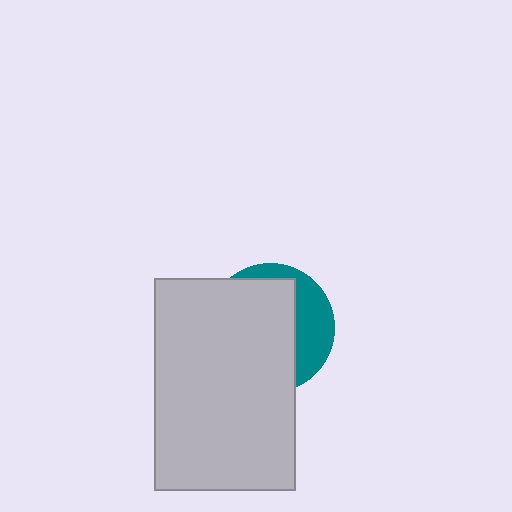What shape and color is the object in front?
The object in front is a light gray rectangle.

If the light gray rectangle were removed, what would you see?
You would see the complete teal circle.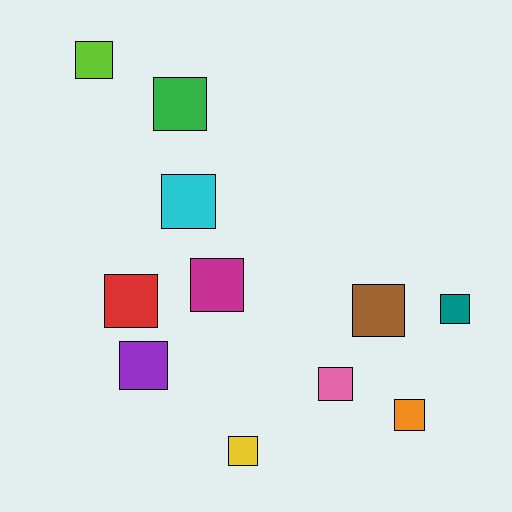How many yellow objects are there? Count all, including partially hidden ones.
There is 1 yellow object.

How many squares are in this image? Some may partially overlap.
There are 11 squares.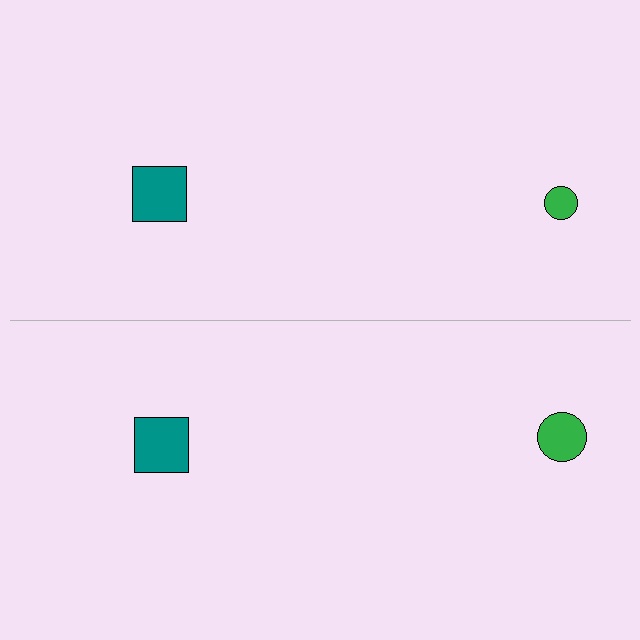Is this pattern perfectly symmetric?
No, the pattern is not perfectly symmetric. The green circle on the bottom side has a different size than its mirror counterpart.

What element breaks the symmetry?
The green circle on the bottom side has a different size than its mirror counterpart.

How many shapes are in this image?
There are 4 shapes in this image.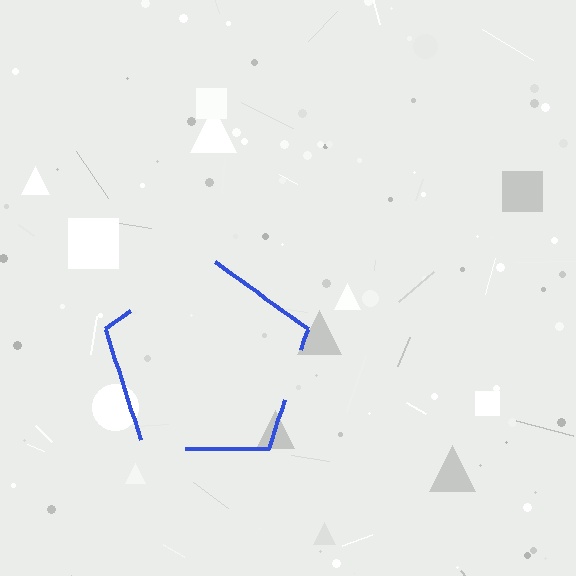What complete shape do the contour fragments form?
The contour fragments form a pentagon.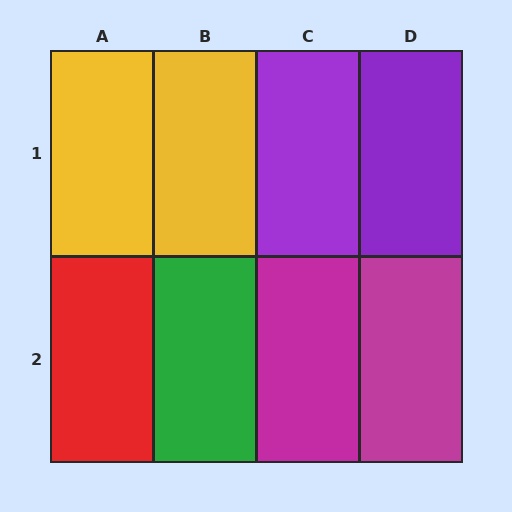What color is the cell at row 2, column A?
Red.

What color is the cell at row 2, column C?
Magenta.